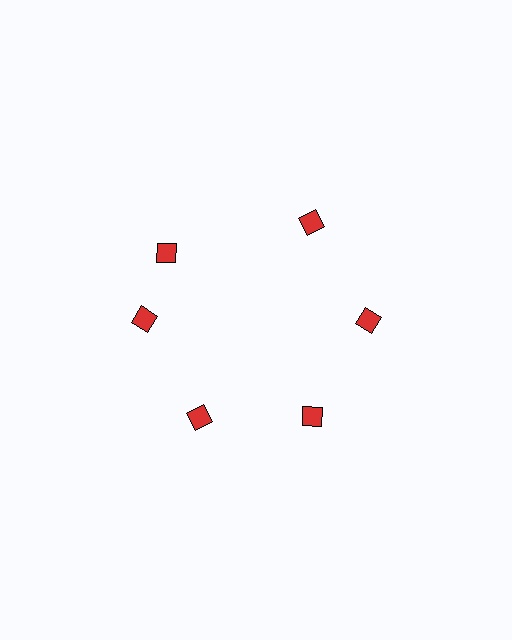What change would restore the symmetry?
The symmetry would be restored by rotating it back into even spacing with its neighbors so that all 6 diamonds sit at equal angles and equal distance from the center.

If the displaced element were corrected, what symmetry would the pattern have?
It would have 6-fold rotational symmetry — the pattern would map onto itself every 60 degrees.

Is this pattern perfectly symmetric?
No. The 6 red diamonds are arranged in a ring, but one element near the 11 o'clock position is rotated out of alignment along the ring, breaking the 6-fold rotational symmetry.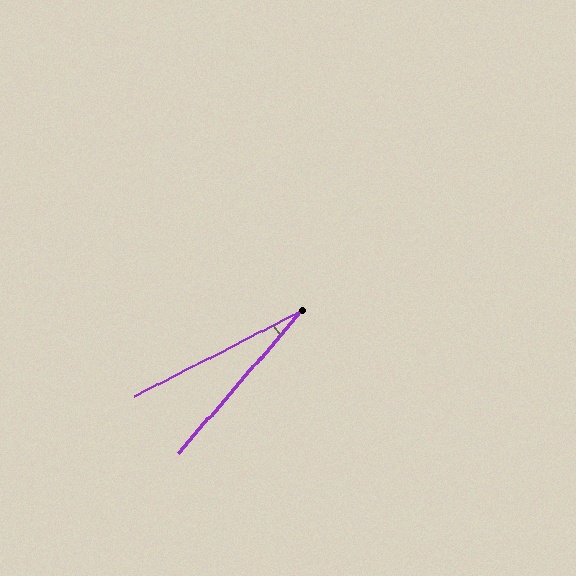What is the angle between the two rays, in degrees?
Approximately 22 degrees.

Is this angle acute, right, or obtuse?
It is acute.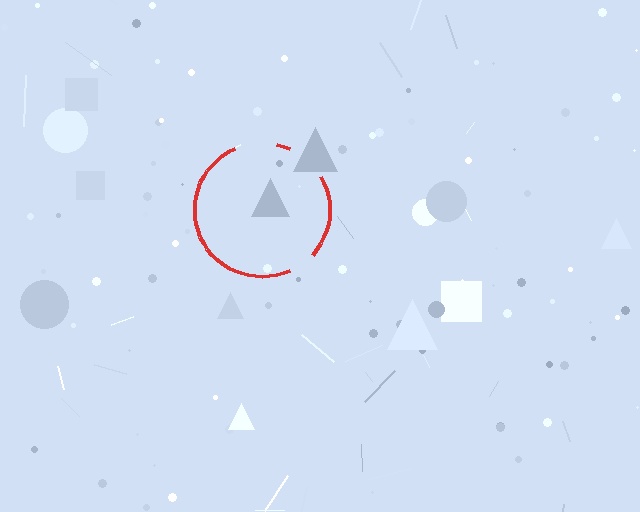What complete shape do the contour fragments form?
The contour fragments form a circle.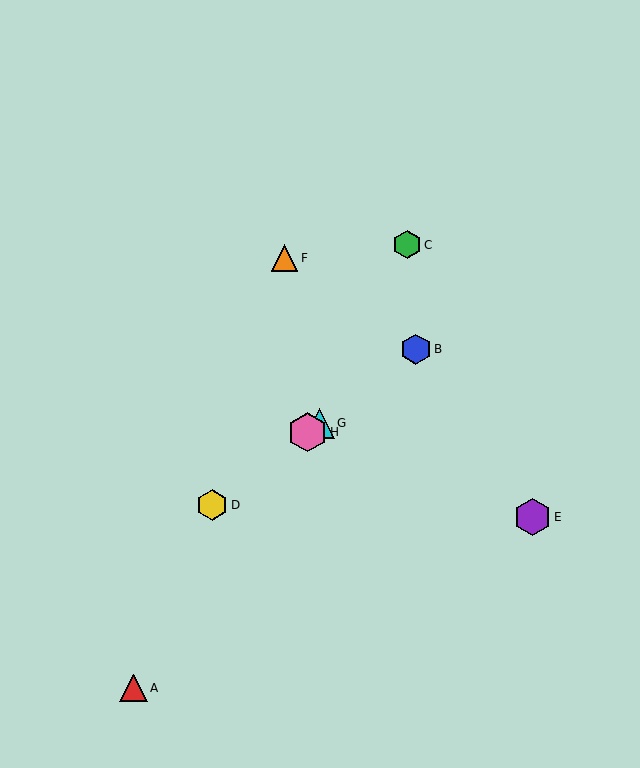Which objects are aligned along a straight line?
Objects B, D, G, H are aligned along a straight line.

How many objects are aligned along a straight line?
4 objects (B, D, G, H) are aligned along a straight line.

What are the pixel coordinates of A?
Object A is at (133, 688).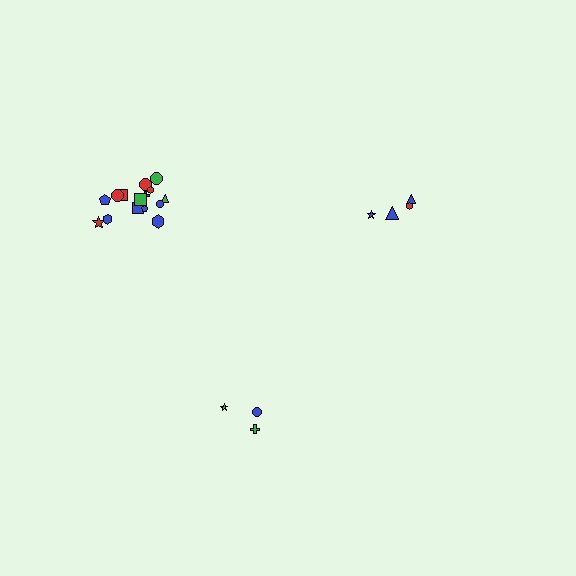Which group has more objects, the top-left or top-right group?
The top-left group.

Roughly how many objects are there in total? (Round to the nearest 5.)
Roughly 20 objects in total.